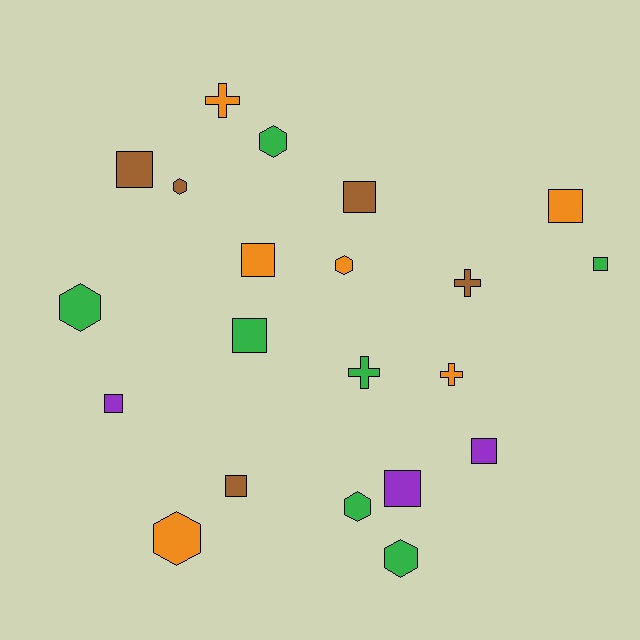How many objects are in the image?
There are 21 objects.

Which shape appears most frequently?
Square, with 10 objects.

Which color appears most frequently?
Green, with 7 objects.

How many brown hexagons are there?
There is 1 brown hexagon.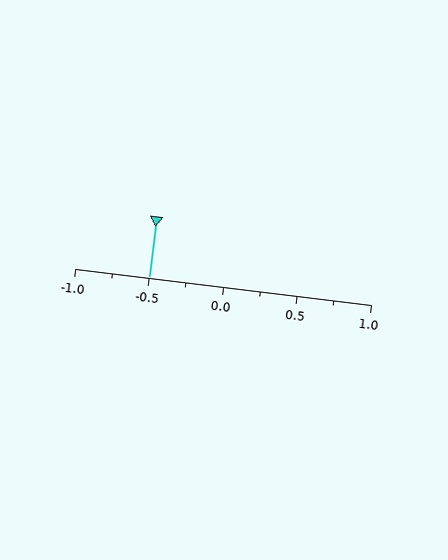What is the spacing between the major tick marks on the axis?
The major ticks are spaced 0.5 apart.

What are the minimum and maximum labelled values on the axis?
The axis runs from -1.0 to 1.0.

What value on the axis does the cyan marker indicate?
The marker indicates approximately -0.5.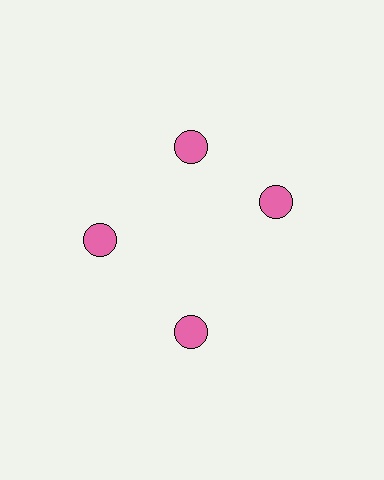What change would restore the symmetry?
The symmetry would be restored by rotating it back into even spacing with its neighbors so that all 4 circles sit at equal angles and equal distance from the center.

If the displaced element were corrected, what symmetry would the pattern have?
It would have 4-fold rotational symmetry — the pattern would map onto itself every 90 degrees.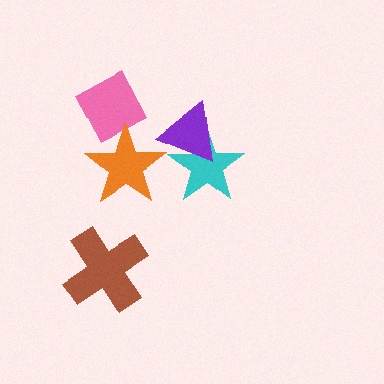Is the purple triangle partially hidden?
No, no other shape covers it.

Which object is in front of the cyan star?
The purple triangle is in front of the cyan star.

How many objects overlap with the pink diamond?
1 object overlaps with the pink diamond.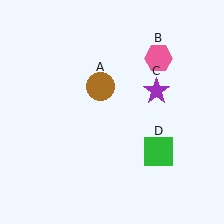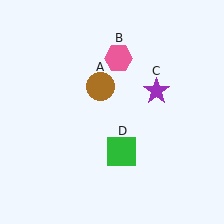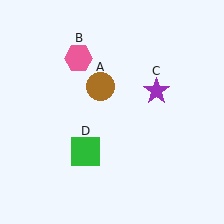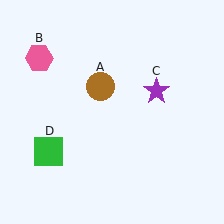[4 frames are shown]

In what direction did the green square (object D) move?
The green square (object D) moved left.